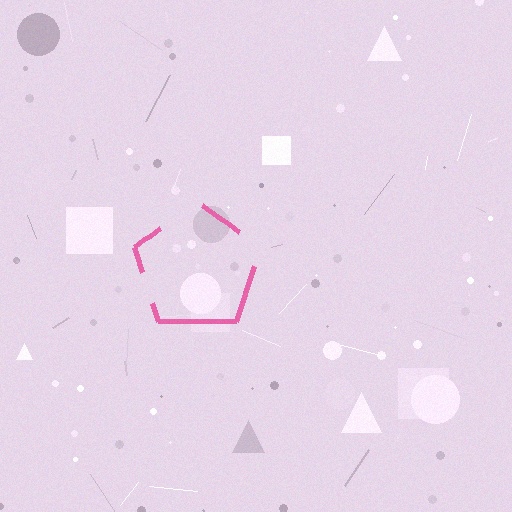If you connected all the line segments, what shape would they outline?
They would outline a pentagon.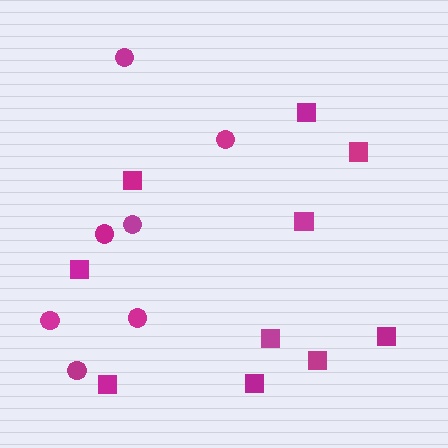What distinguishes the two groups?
There are 2 groups: one group of squares (10) and one group of circles (7).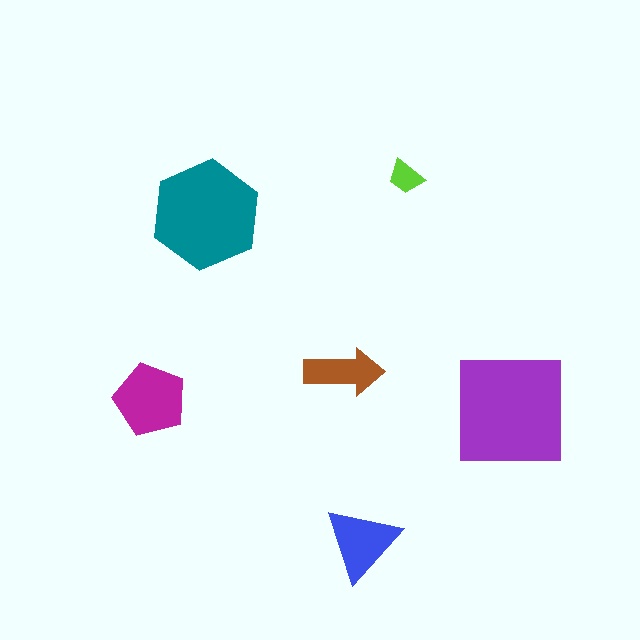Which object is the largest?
The purple square.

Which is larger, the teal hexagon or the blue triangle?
The teal hexagon.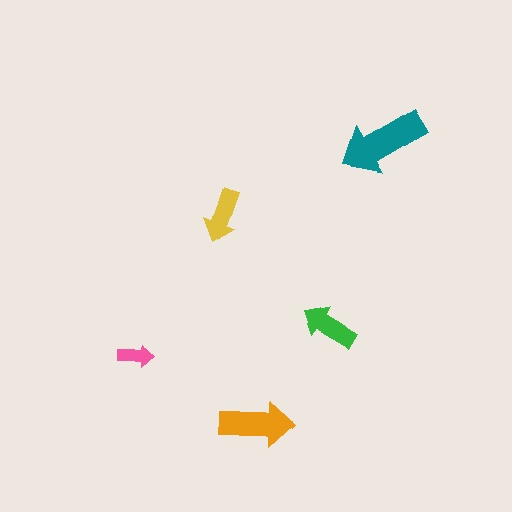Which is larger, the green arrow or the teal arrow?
The teal one.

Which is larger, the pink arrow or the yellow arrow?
The yellow one.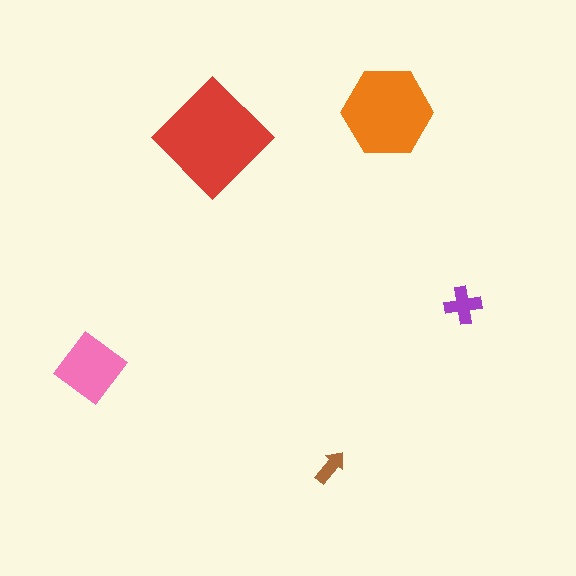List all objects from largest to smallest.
The red diamond, the orange hexagon, the pink diamond, the purple cross, the brown arrow.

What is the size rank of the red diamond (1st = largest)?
1st.